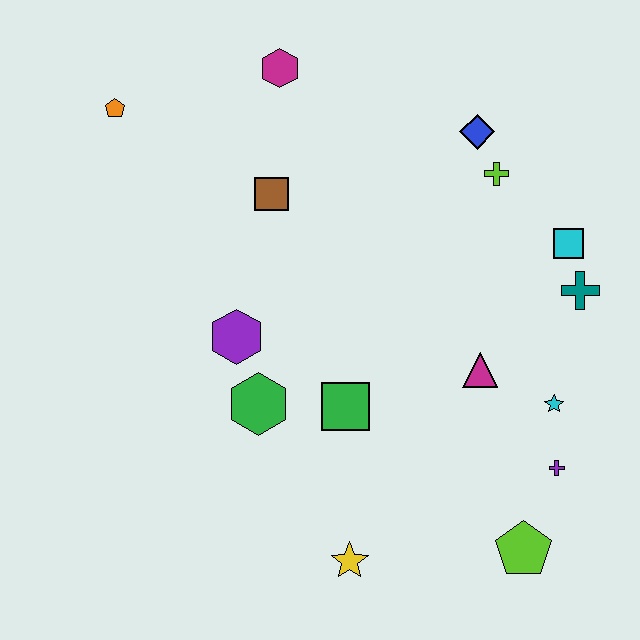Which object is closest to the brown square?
The magenta hexagon is closest to the brown square.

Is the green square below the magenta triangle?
Yes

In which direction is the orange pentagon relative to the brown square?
The orange pentagon is to the left of the brown square.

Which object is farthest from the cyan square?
The orange pentagon is farthest from the cyan square.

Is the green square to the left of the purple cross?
Yes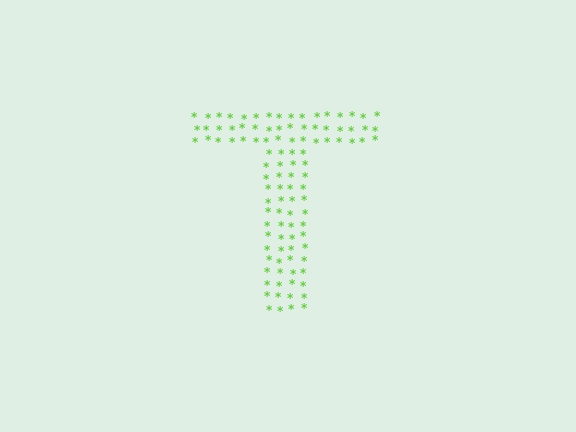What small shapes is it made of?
It is made of small asterisks.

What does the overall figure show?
The overall figure shows the letter T.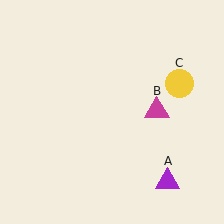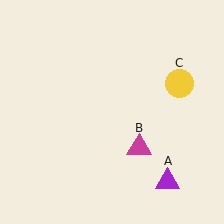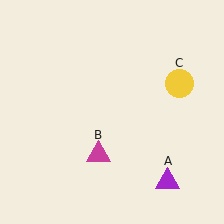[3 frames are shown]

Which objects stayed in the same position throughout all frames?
Purple triangle (object A) and yellow circle (object C) remained stationary.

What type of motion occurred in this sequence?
The magenta triangle (object B) rotated clockwise around the center of the scene.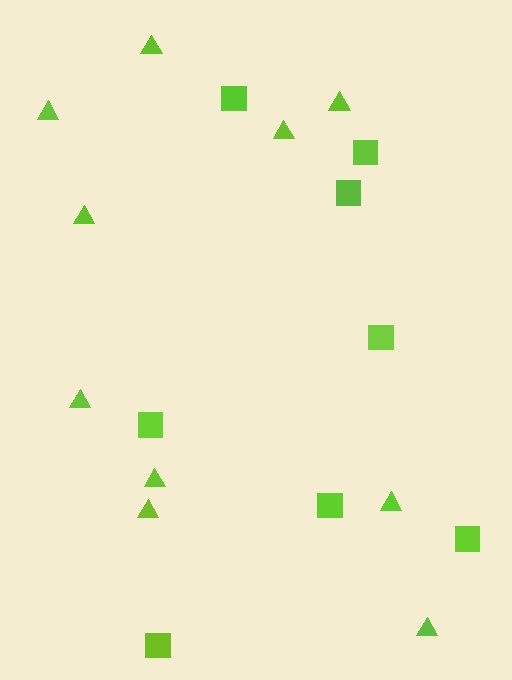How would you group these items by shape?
There are 2 groups: one group of triangles (10) and one group of squares (8).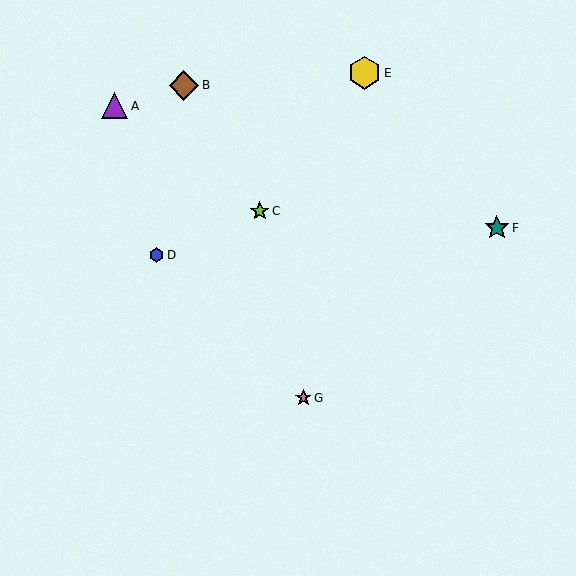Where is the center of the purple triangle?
The center of the purple triangle is at (115, 106).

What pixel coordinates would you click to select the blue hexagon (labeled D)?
Click at (156, 255) to select the blue hexagon D.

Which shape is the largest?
The yellow hexagon (labeled E) is the largest.